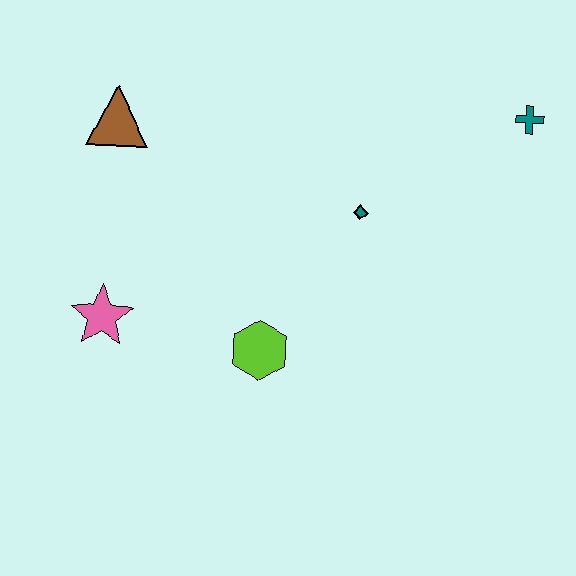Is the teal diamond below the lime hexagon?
No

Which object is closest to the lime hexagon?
The pink star is closest to the lime hexagon.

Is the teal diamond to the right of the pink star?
Yes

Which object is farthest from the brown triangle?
The teal cross is farthest from the brown triangle.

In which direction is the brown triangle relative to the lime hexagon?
The brown triangle is above the lime hexagon.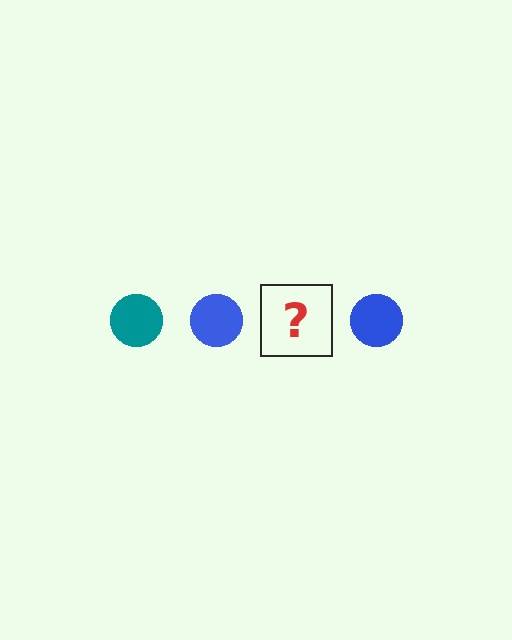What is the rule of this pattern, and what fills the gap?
The rule is that the pattern cycles through teal, blue circles. The gap should be filled with a teal circle.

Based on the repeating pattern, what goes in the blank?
The blank should be a teal circle.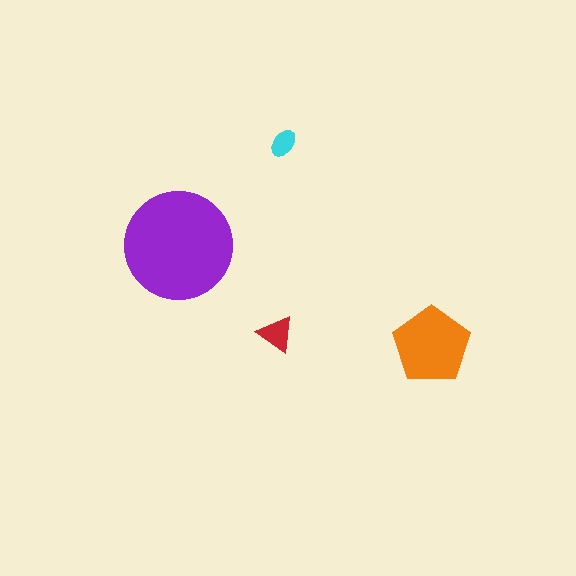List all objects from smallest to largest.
The cyan ellipse, the red triangle, the orange pentagon, the purple circle.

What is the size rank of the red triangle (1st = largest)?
3rd.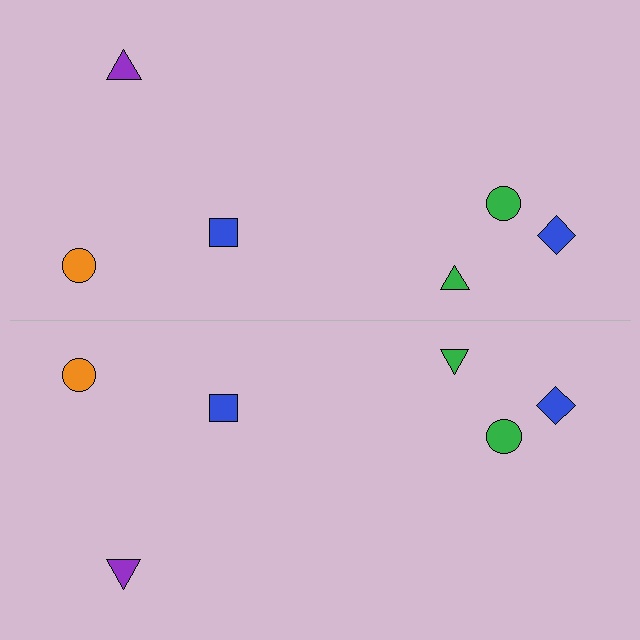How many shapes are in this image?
There are 12 shapes in this image.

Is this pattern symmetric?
Yes, this pattern has bilateral (reflection) symmetry.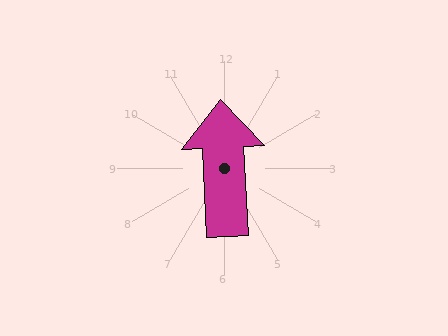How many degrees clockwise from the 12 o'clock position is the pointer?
Approximately 357 degrees.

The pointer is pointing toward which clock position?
Roughly 12 o'clock.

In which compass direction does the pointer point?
North.